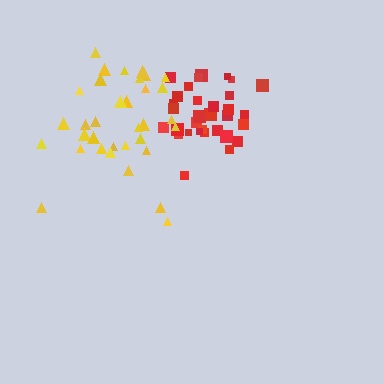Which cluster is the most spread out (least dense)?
Yellow.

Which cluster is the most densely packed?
Red.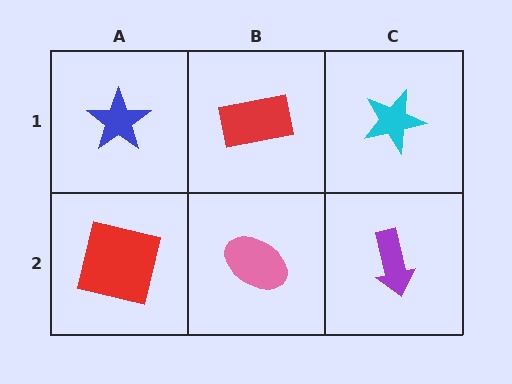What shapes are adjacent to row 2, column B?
A red rectangle (row 1, column B), a red square (row 2, column A), a purple arrow (row 2, column C).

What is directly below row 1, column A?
A red square.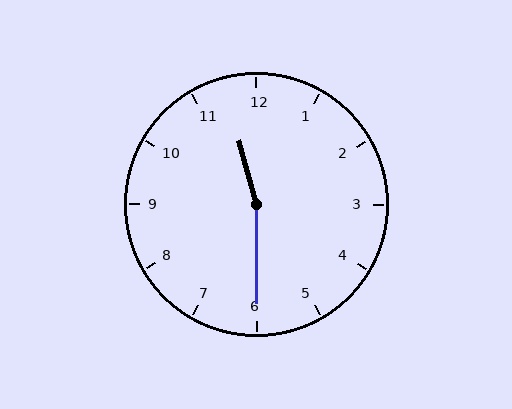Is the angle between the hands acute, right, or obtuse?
It is obtuse.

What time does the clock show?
11:30.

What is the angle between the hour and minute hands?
Approximately 165 degrees.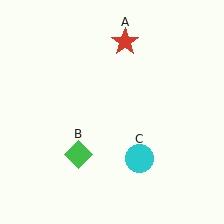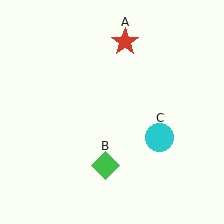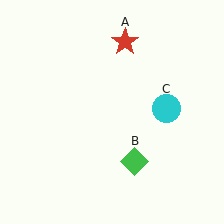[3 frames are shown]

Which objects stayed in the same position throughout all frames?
Red star (object A) remained stationary.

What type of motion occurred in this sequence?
The green diamond (object B), cyan circle (object C) rotated counterclockwise around the center of the scene.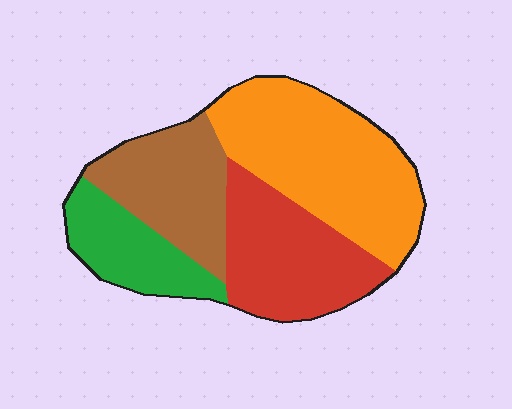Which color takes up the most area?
Orange, at roughly 35%.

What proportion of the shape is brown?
Brown covers about 20% of the shape.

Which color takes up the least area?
Green, at roughly 15%.